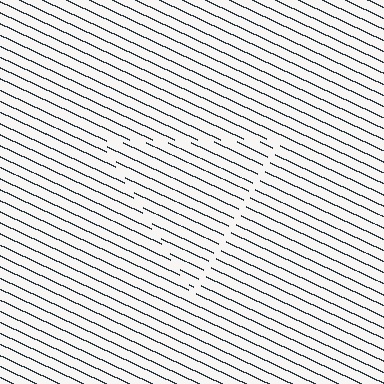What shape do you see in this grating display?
An illusory triangle. The interior of the shape contains the same grating, shifted by half a period — the contour is defined by the phase discontinuity where line-ends from the inner and outer gratings abut.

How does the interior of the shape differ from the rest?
The interior of the shape contains the same grating, shifted by half a period — the contour is defined by the phase discontinuity where line-ends from the inner and outer gratings abut.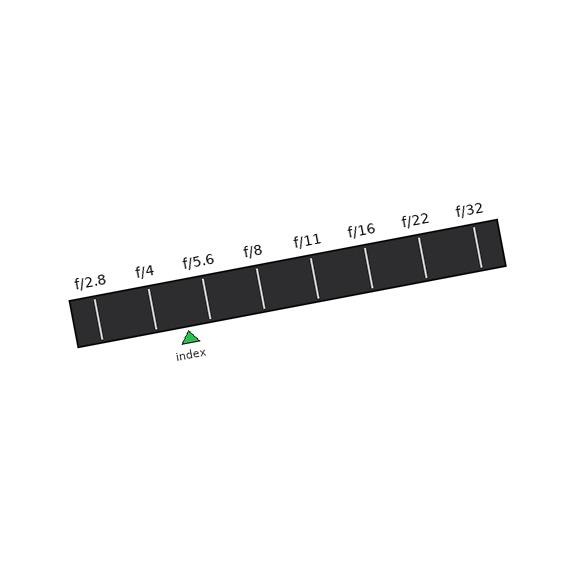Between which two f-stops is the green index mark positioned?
The index mark is between f/4 and f/5.6.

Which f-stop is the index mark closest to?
The index mark is closest to f/5.6.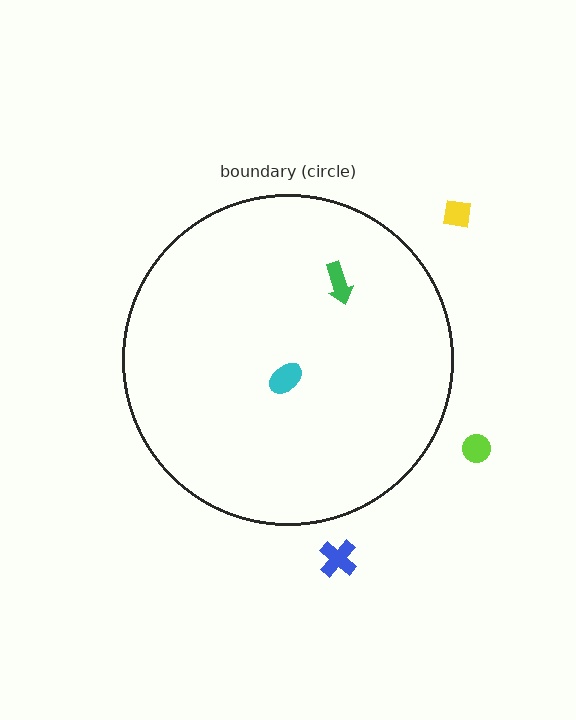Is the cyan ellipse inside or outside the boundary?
Inside.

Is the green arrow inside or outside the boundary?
Inside.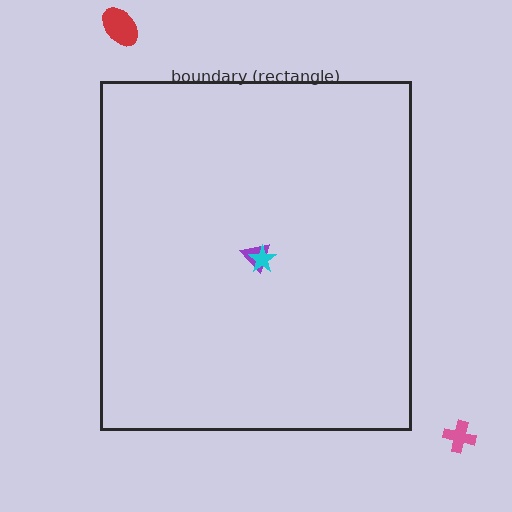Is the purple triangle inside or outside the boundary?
Inside.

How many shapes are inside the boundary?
2 inside, 2 outside.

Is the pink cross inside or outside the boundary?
Outside.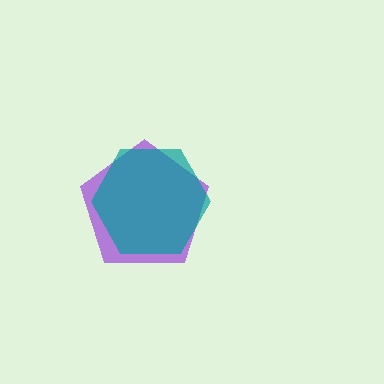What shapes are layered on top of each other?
The layered shapes are: a purple pentagon, a teal hexagon.